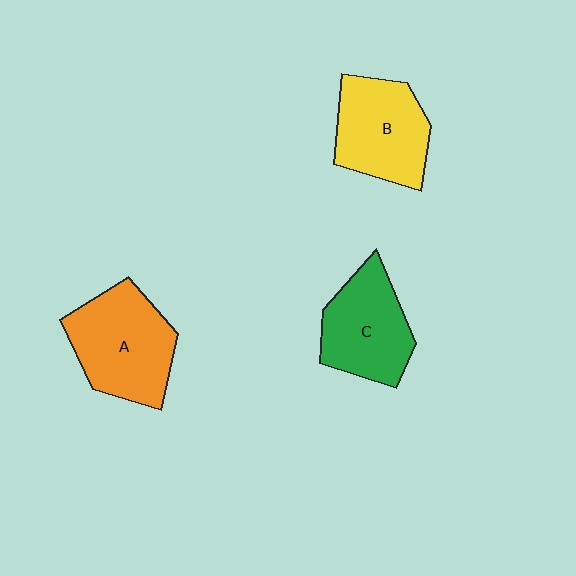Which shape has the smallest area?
Shape C (green).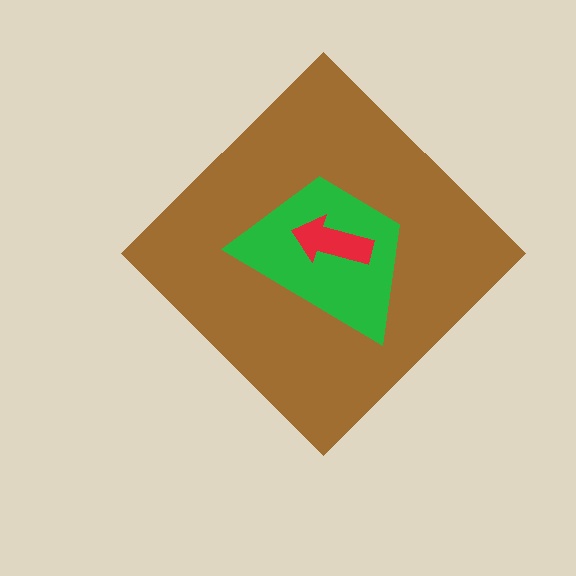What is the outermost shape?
The brown diamond.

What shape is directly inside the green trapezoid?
The red arrow.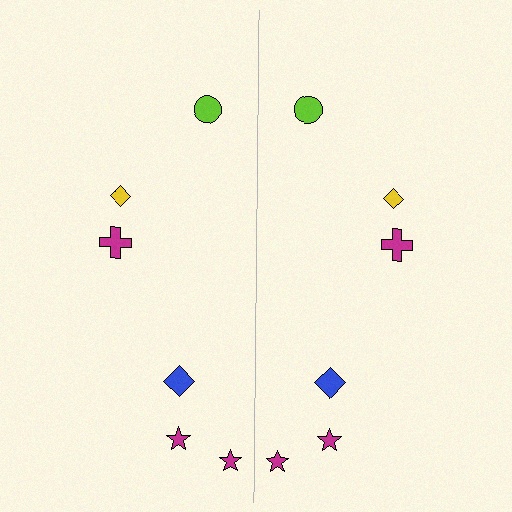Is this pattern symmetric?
Yes, this pattern has bilateral (reflection) symmetry.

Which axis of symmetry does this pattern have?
The pattern has a vertical axis of symmetry running through the center of the image.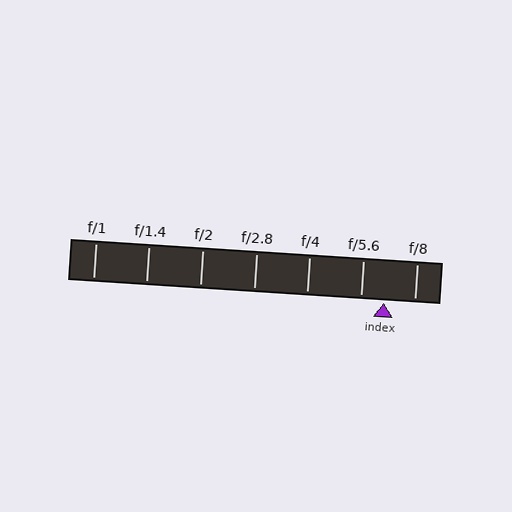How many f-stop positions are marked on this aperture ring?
There are 7 f-stop positions marked.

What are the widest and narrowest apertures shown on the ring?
The widest aperture shown is f/1 and the narrowest is f/8.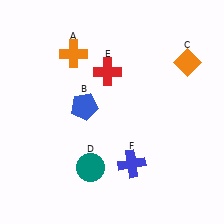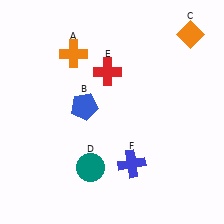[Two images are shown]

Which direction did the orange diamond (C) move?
The orange diamond (C) moved up.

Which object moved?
The orange diamond (C) moved up.